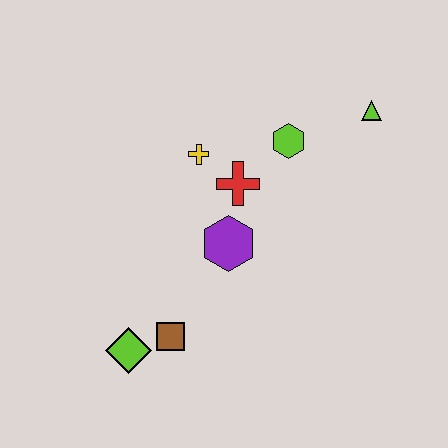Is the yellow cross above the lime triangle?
No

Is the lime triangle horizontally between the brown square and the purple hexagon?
No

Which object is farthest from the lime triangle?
The lime diamond is farthest from the lime triangle.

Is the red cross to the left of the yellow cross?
No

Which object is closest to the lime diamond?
The brown square is closest to the lime diamond.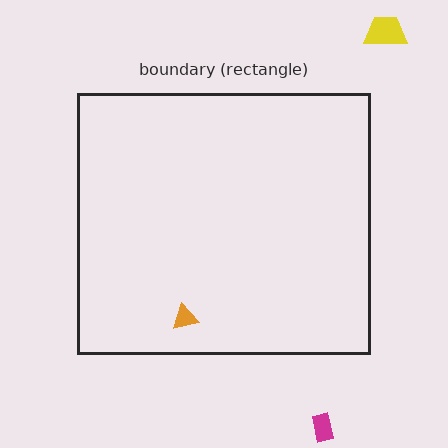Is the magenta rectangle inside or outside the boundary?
Outside.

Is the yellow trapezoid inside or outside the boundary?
Outside.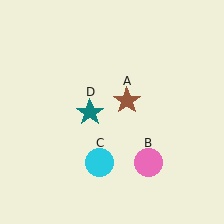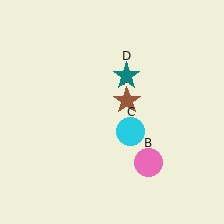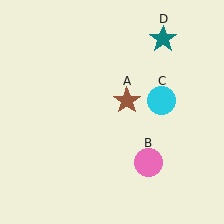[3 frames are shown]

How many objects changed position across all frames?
2 objects changed position: cyan circle (object C), teal star (object D).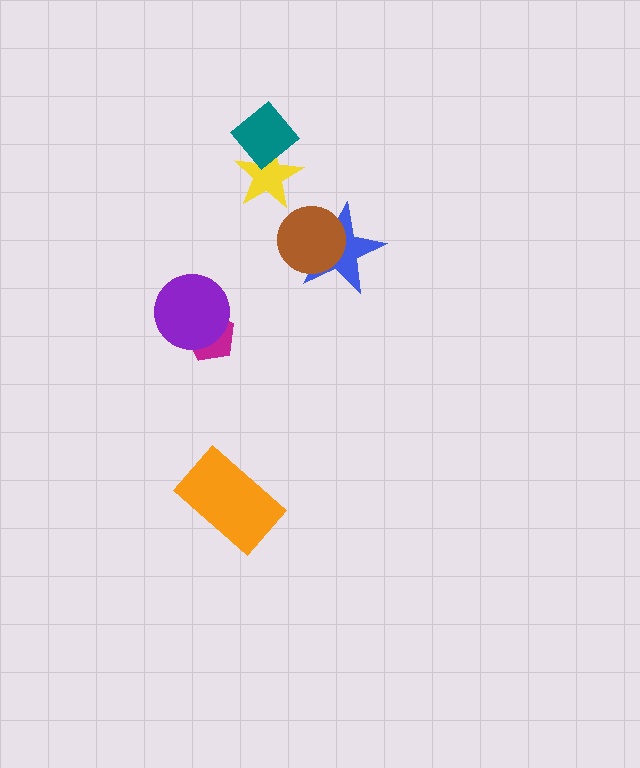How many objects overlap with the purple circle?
1 object overlaps with the purple circle.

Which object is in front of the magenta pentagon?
The purple circle is in front of the magenta pentagon.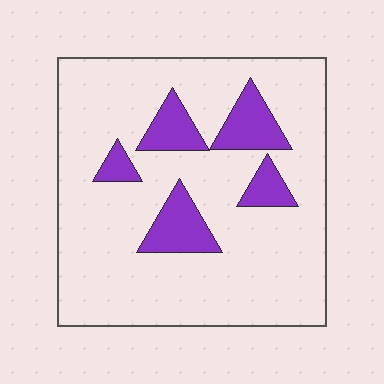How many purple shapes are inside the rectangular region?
5.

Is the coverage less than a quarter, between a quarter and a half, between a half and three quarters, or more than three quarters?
Less than a quarter.